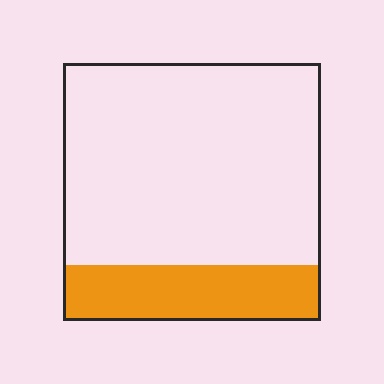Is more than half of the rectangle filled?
No.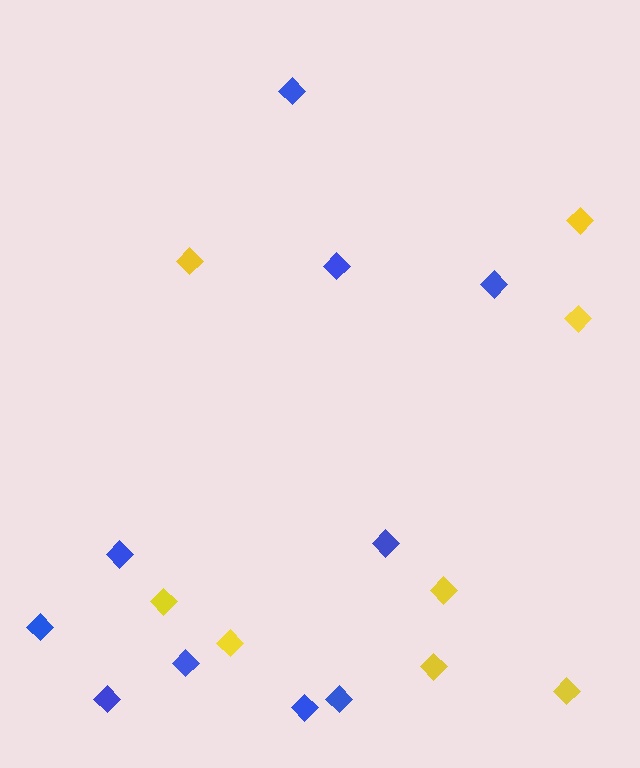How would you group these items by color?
There are 2 groups: one group of yellow diamonds (8) and one group of blue diamonds (10).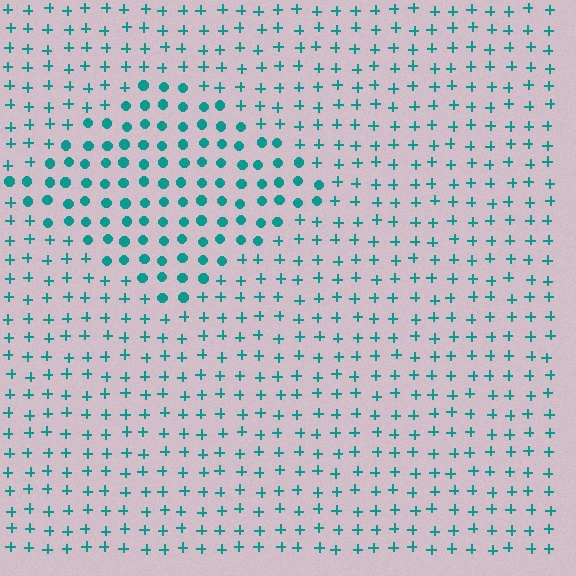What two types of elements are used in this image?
The image uses circles inside the diamond region and plus signs outside it.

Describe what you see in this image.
The image is filled with small teal elements arranged in a uniform grid. A diamond-shaped region contains circles, while the surrounding area contains plus signs. The boundary is defined purely by the change in element shape.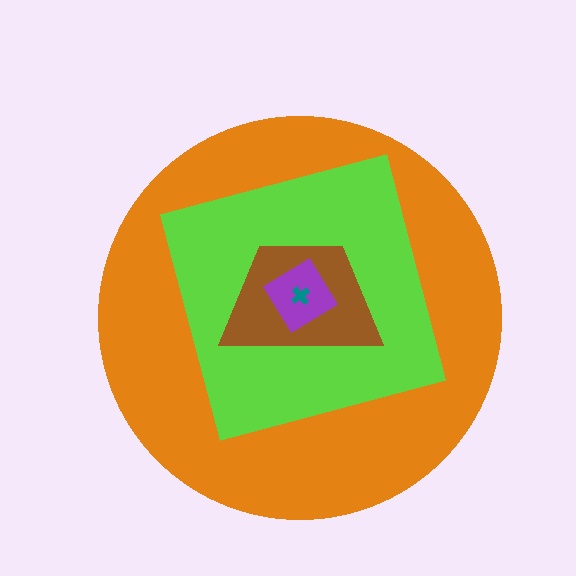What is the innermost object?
The teal cross.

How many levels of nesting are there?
5.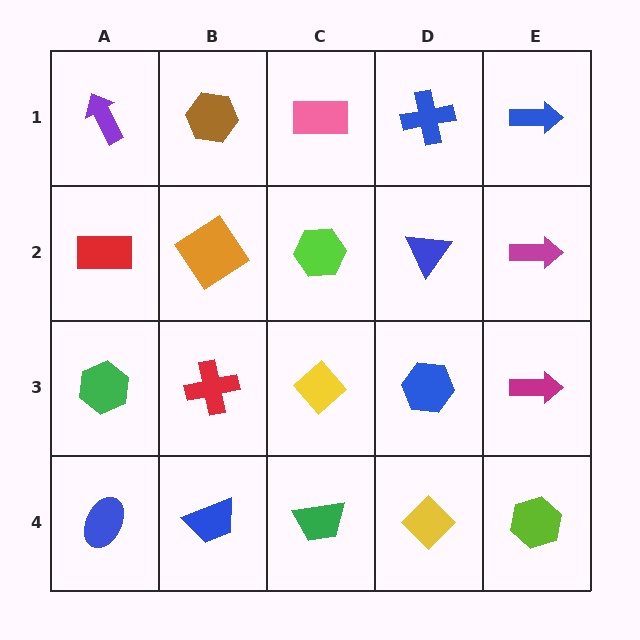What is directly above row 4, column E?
A magenta arrow.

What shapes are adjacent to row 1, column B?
An orange diamond (row 2, column B), a purple arrow (row 1, column A), a pink rectangle (row 1, column C).